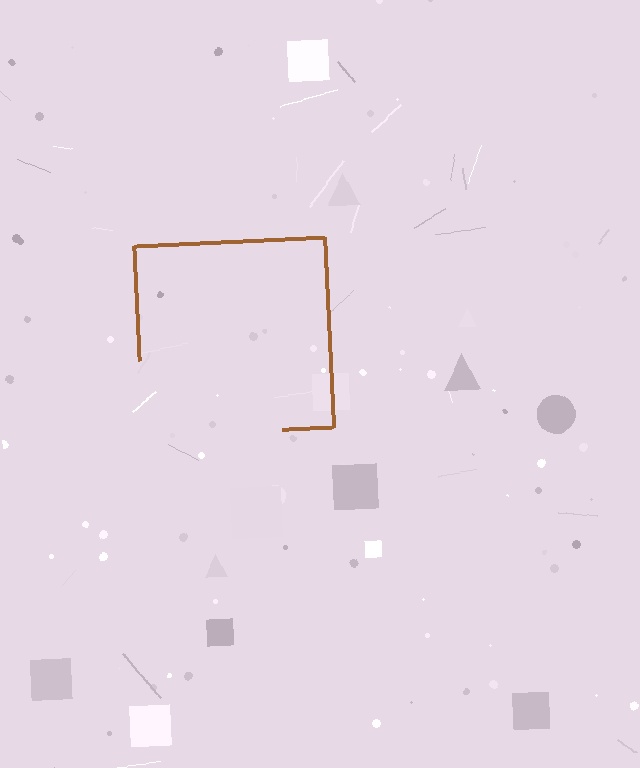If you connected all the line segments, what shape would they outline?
They would outline a square.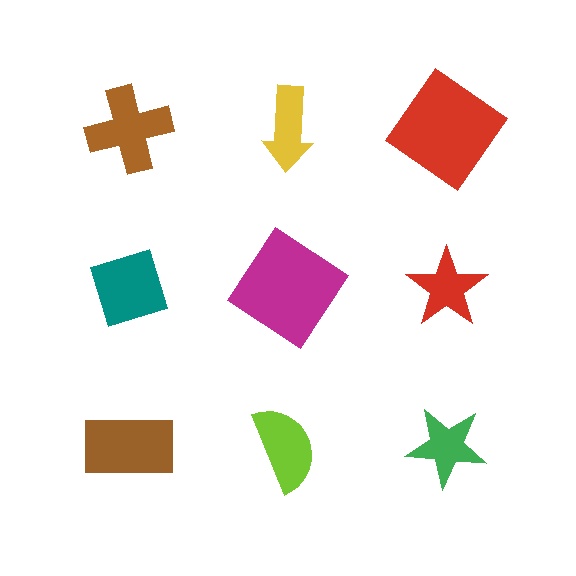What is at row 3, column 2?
A lime semicircle.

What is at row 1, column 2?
A yellow arrow.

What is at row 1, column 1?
A brown cross.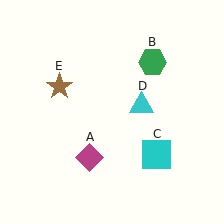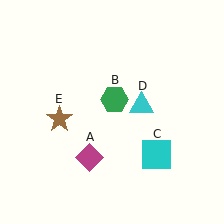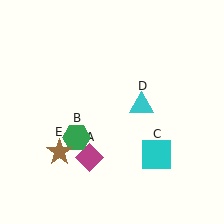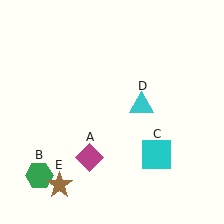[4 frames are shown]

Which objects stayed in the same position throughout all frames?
Magenta diamond (object A) and cyan square (object C) and cyan triangle (object D) remained stationary.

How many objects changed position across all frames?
2 objects changed position: green hexagon (object B), brown star (object E).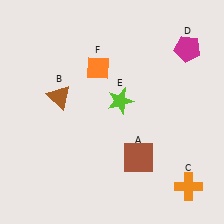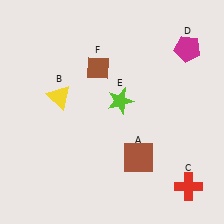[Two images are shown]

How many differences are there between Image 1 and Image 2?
There are 3 differences between the two images.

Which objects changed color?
B changed from brown to yellow. C changed from orange to red. F changed from orange to brown.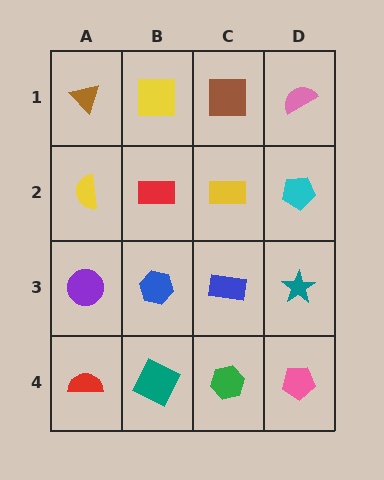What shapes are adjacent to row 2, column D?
A pink semicircle (row 1, column D), a teal star (row 3, column D), a yellow rectangle (row 2, column C).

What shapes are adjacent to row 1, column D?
A cyan pentagon (row 2, column D), a brown square (row 1, column C).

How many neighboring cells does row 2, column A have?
3.